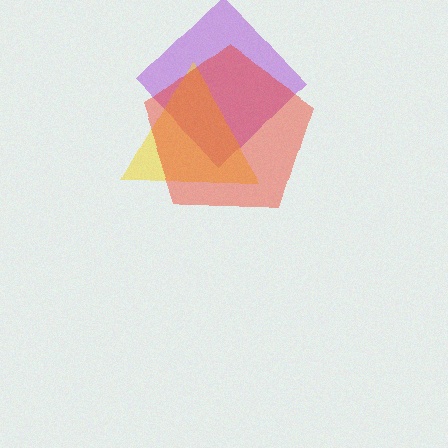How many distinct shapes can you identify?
There are 3 distinct shapes: a purple diamond, a yellow triangle, a red pentagon.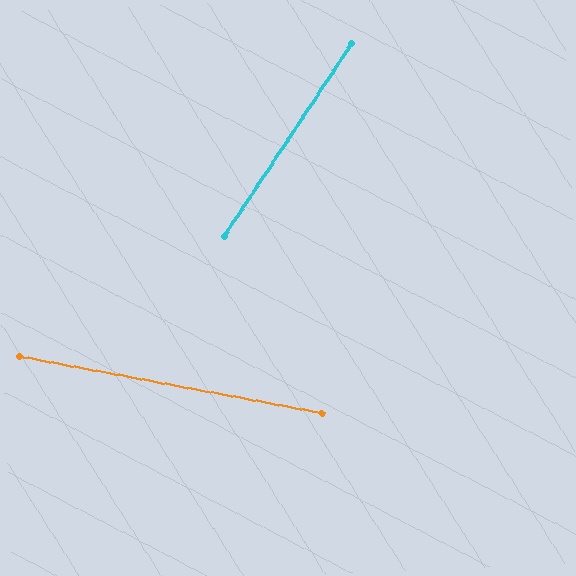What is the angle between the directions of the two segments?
Approximately 67 degrees.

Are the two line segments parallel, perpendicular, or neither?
Neither parallel nor perpendicular — they differ by about 67°.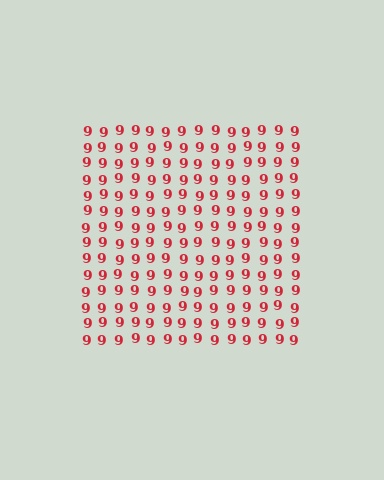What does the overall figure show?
The overall figure shows a square.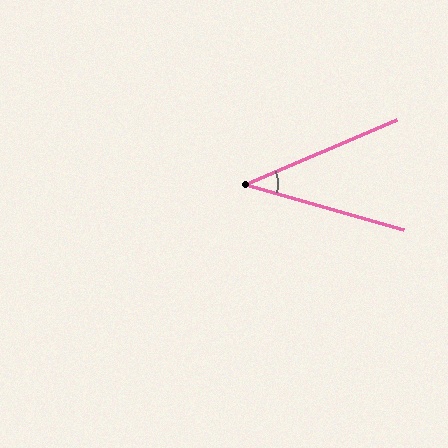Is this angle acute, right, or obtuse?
It is acute.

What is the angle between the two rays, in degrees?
Approximately 39 degrees.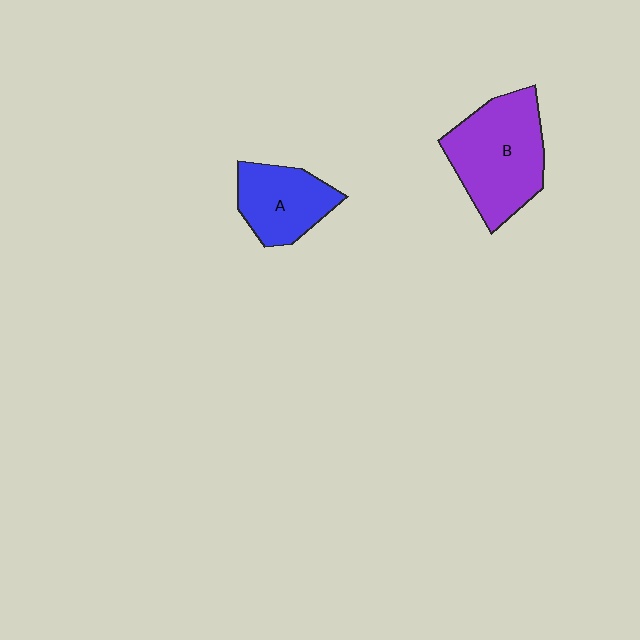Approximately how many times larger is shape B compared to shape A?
Approximately 1.5 times.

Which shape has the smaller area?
Shape A (blue).